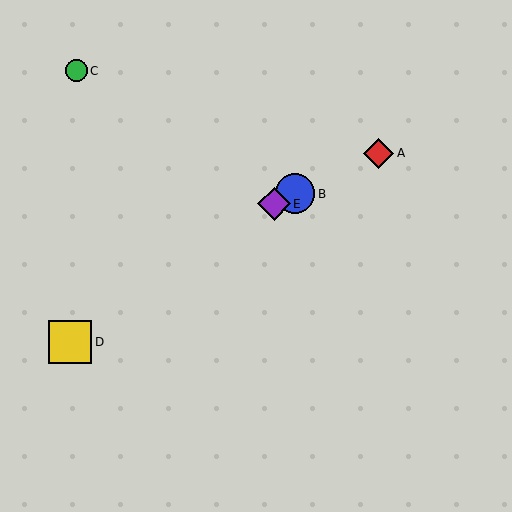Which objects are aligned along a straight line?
Objects A, B, E are aligned along a straight line.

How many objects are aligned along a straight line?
3 objects (A, B, E) are aligned along a straight line.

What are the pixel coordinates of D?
Object D is at (70, 342).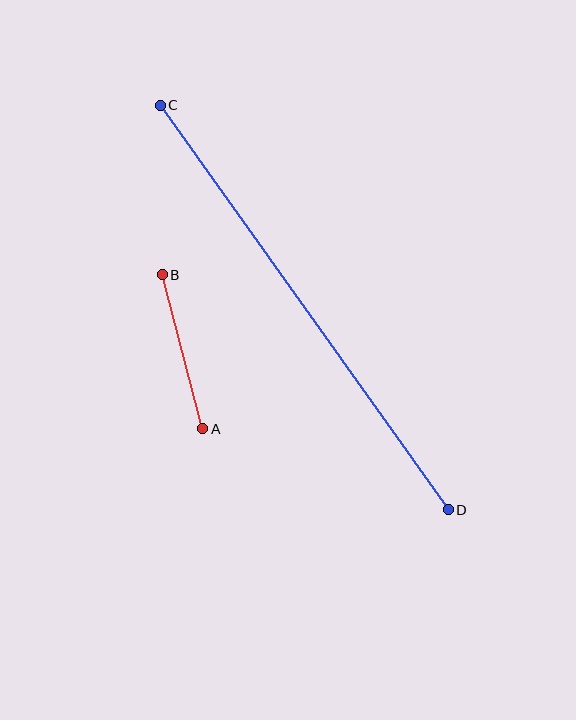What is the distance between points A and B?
The distance is approximately 159 pixels.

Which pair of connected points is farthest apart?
Points C and D are farthest apart.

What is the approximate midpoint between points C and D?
The midpoint is at approximately (304, 308) pixels.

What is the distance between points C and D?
The distance is approximately 497 pixels.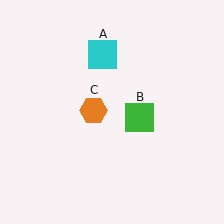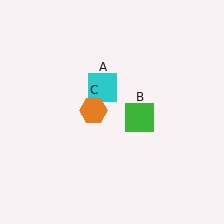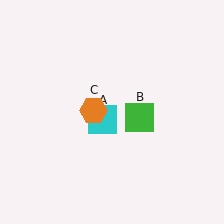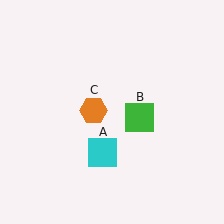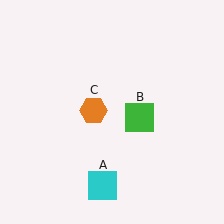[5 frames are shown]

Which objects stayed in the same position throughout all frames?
Green square (object B) and orange hexagon (object C) remained stationary.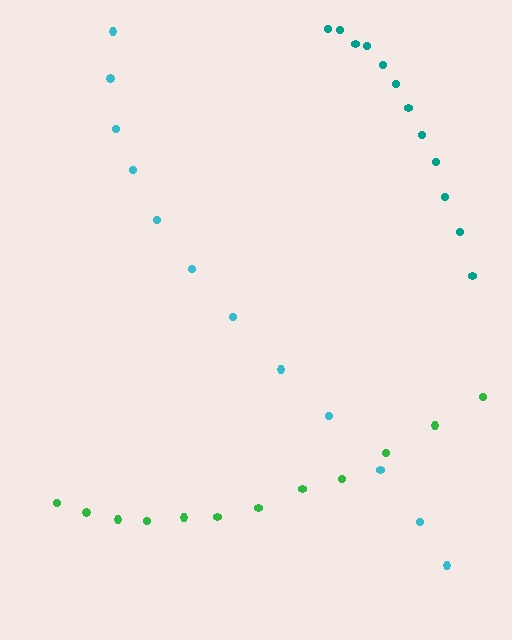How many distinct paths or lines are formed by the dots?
There are 3 distinct paths.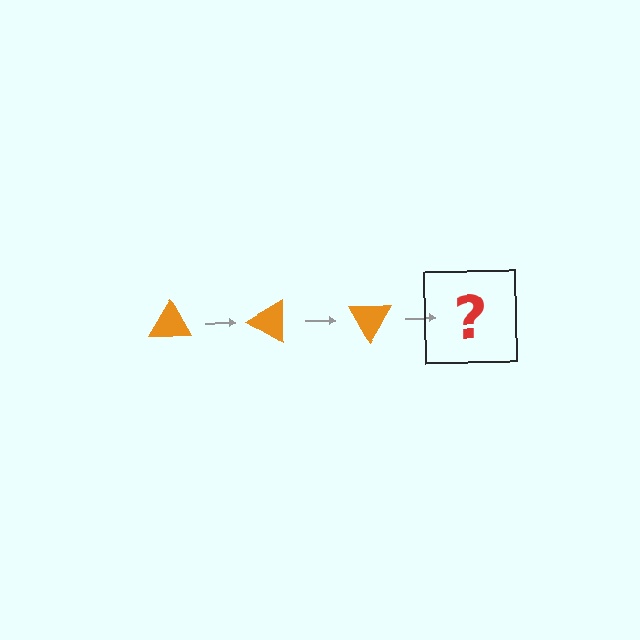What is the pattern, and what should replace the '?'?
The pattern is that the triangle rotates 30 degrees each step. The '?' should be an orange triangle rotated 90 degrees.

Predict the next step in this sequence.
The next step is an orange triangle rotated 90 degrees.